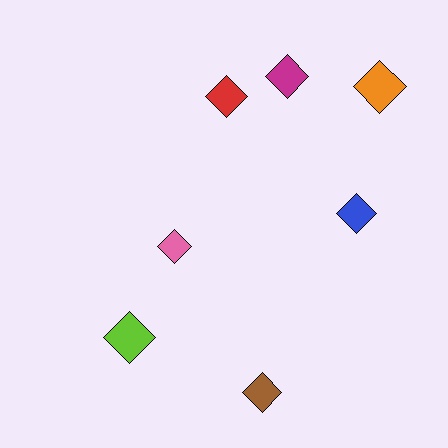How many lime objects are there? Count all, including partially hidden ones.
There is 1 lime object.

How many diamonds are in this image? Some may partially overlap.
There are 7 diamonds.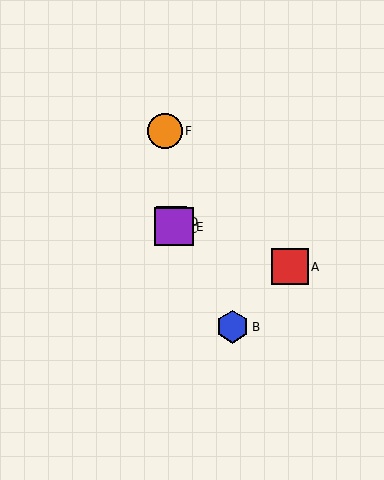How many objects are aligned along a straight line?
4 objects (B, C, D, E) are aligned along a straight line.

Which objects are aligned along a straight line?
Objects B, C, D, E are aligned along a straight line.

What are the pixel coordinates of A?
Object A is at (290, 267).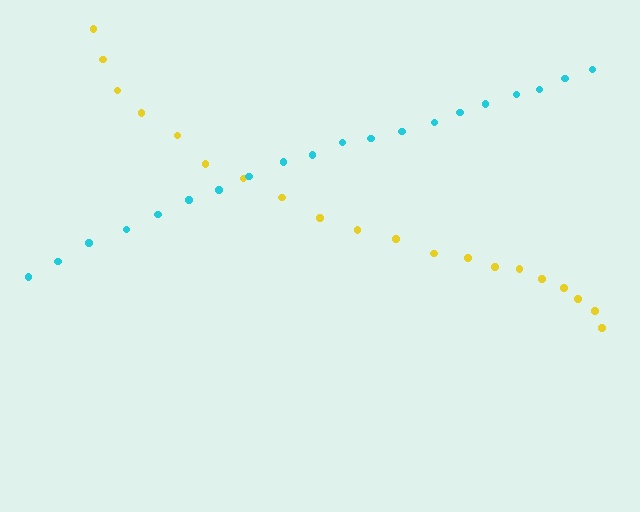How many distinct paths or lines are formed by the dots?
There are 2 distinct paths.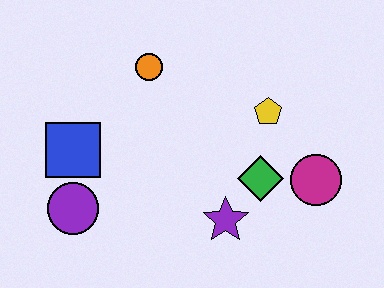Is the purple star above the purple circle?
No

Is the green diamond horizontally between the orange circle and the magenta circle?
Yes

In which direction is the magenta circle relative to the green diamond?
The magenta circle is to the right of the green diamond.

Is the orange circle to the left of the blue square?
No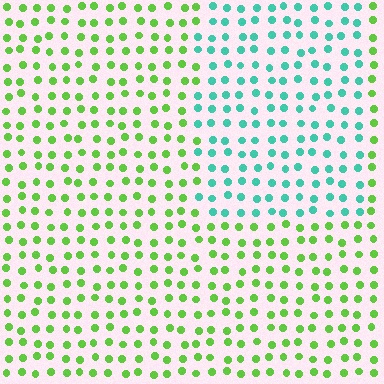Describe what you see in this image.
The image is filled with small lime elements in a uniform arrangement. A rectangle-shaped region is visible where the elements are tinted to a slightly different hue, forming a subtle color boundary.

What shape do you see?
I see a rectangle.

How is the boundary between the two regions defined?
The boundary is defined purely by a slight shift in hue (about 60 degrees). Spacing, size, and orientation are identical on both sides.